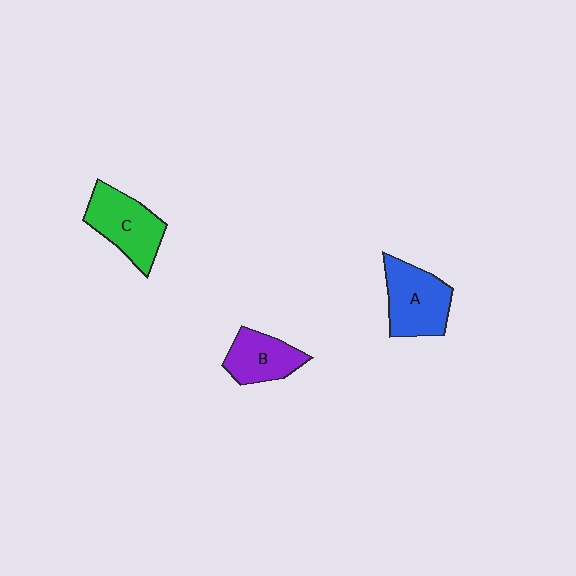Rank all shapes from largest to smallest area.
From largest to smallest: A (blue), C (green), B (purple).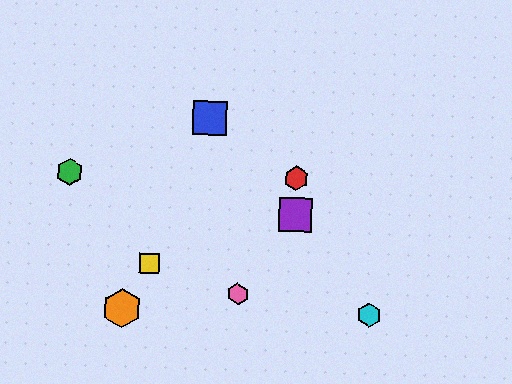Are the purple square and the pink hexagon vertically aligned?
No, the purple square is at x≈295 and the pink hexagon is at x≈238.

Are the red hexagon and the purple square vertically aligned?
Yes, both are at x≈296.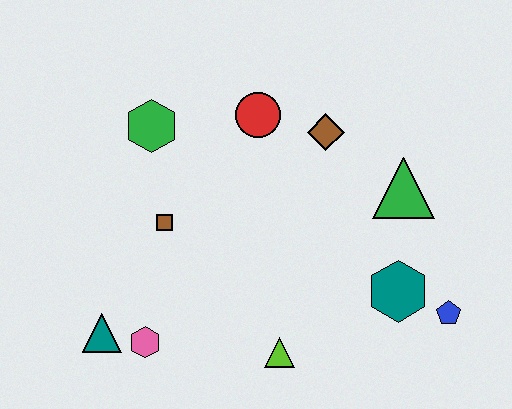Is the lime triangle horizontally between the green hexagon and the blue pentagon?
Yes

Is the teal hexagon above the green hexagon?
No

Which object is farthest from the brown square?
The blue pentagon is farthest from the brown square.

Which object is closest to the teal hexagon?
The blue pentagon is closest to the teal hexagon.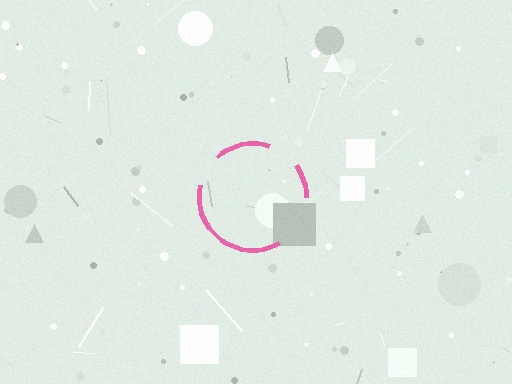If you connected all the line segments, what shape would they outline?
They would outline a circle.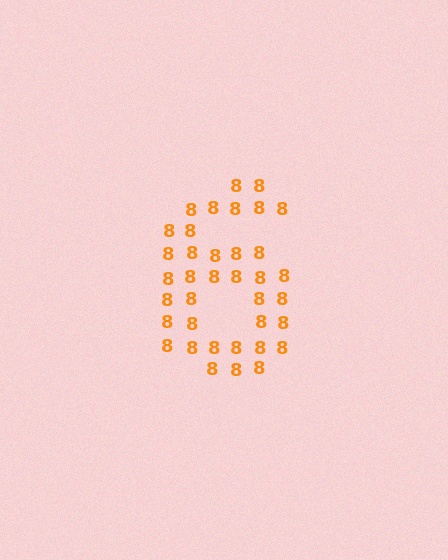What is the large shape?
The large shape is the digit 6.